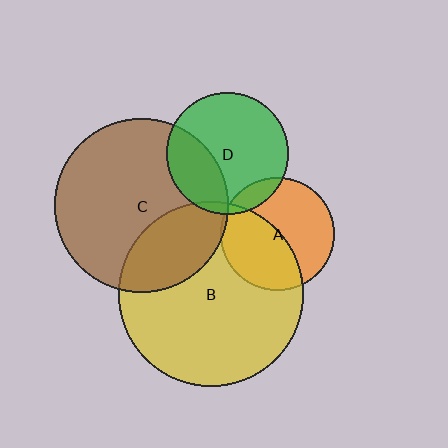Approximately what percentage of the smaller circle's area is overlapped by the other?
Approximately 30%.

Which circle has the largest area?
Circle B (yellow).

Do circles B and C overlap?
Yes.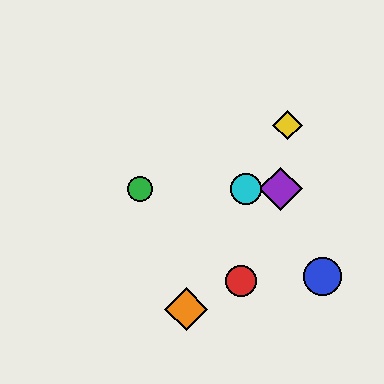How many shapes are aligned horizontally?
3 shapes (the green circle, the purple diamond, the cyan circle) are aligned horizontally.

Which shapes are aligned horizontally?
The green circle, the purple diamond, the cyan circle are aligned horizontally.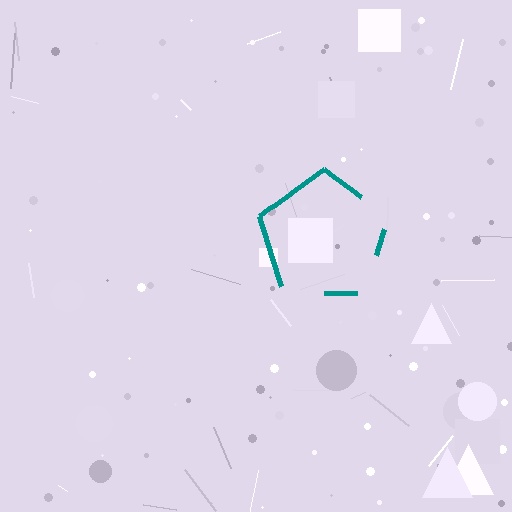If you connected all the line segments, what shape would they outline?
They would outline a pentagon.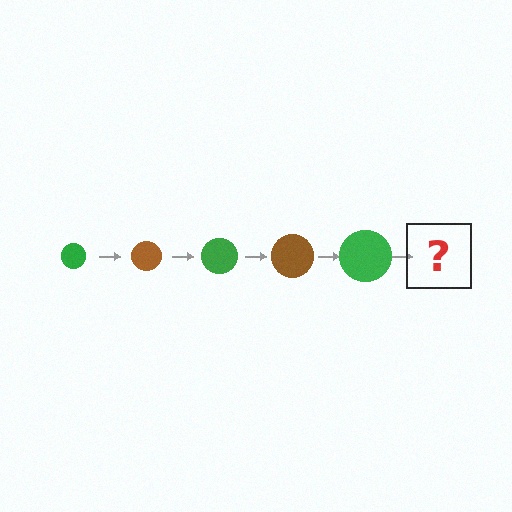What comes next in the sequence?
The next element should be a brown circle, larger than the previous one.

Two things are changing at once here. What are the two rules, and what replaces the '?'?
The two rules are that the circle grows larger each step and the color cycles through green and brown. The '?' should be a brown circle, larger than the previous one.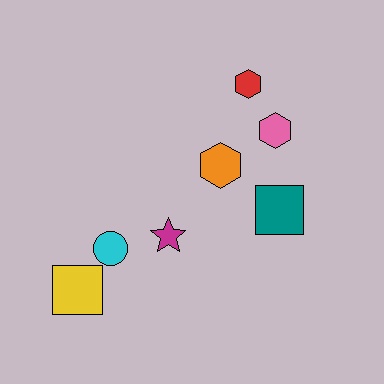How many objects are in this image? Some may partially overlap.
There are 7 objects.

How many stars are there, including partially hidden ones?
There is 1 star.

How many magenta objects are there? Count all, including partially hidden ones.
There is 1 magenta object.